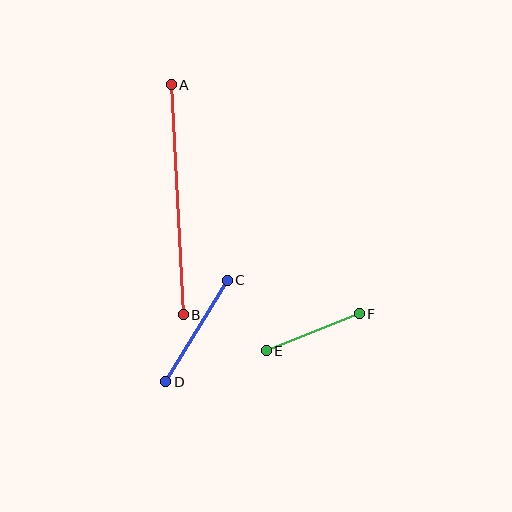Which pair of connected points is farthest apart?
Points A and B are farthest apart.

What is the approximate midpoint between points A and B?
The midpoint is at approximately (177, 200) pixels.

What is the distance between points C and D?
The distance is approximately 119 pixels.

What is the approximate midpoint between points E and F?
The midpoint is at approximately (313, 332) pixels.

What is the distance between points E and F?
The distance is approximately 100 pixels.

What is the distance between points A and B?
The distance is approximately 231 pixels.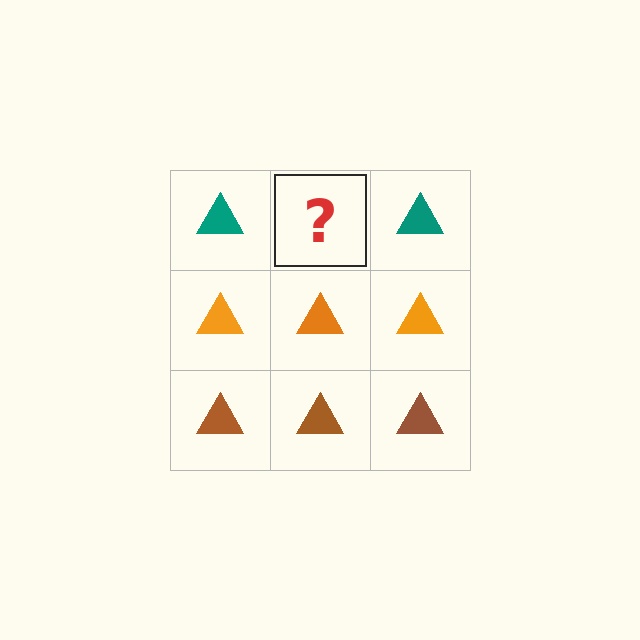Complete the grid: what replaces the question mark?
The question mark should be replaced with a teal triangle.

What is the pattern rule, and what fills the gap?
The rule is that each row has a consistent color. The gap should be filled with a teal triangle.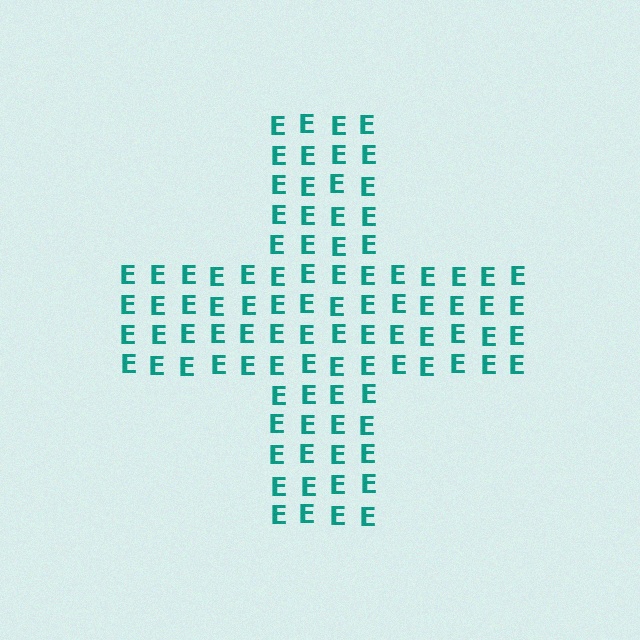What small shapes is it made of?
It is made of small letter E's.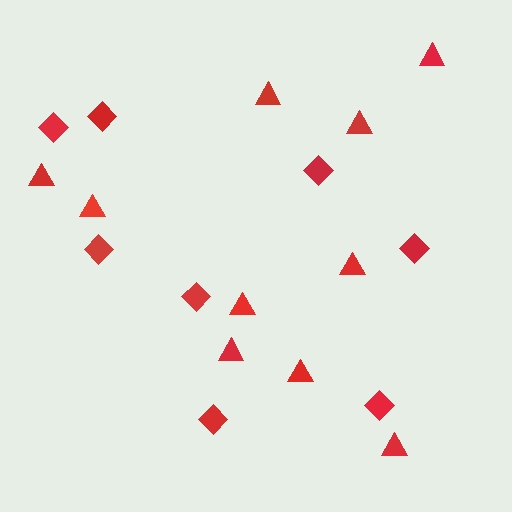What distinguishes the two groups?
There are 2 groups: one group of triangles (10) and one group of diamonds (8).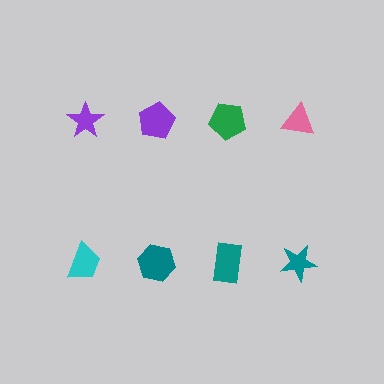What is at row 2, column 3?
A teal rectangle.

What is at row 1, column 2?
A purple pentagon.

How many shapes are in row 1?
4 shapes.